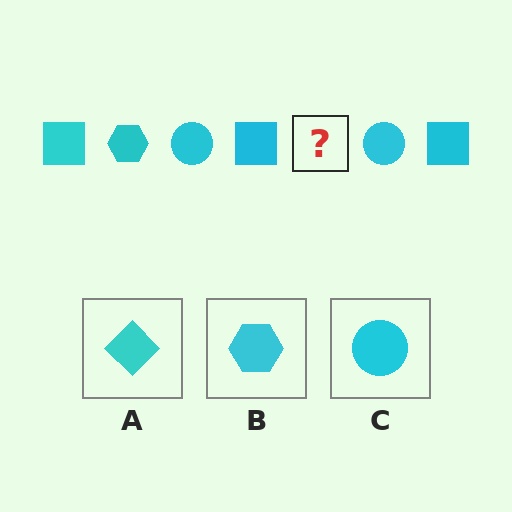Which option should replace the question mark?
Option B.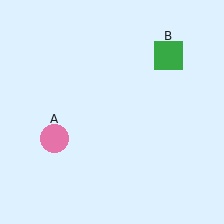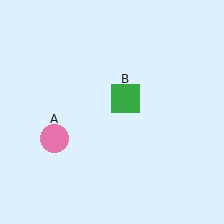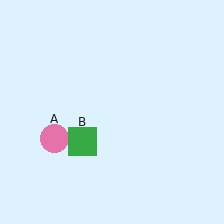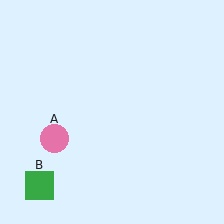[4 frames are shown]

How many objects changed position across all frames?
1 object changed position: green square (object B).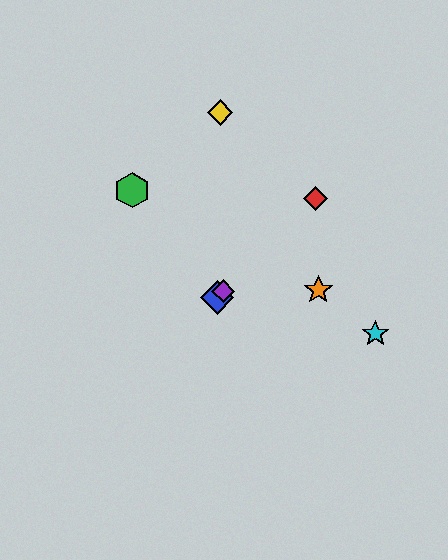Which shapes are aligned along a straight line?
The red diamond, the blue diamond, the purple diamond are aligned along a straight line.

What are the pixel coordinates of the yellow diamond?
The yellow diamond is at (220, 112).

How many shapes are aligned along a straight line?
3 shapes (the red diamond, the blue diamond, the purple diamond) are aligned along a straight line.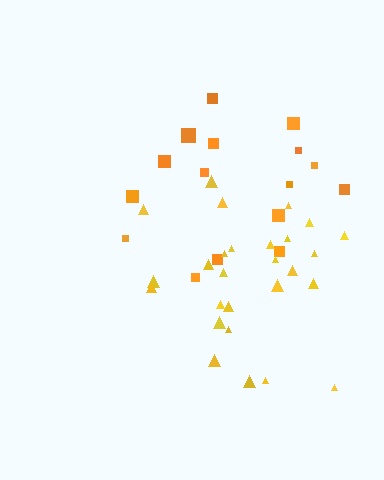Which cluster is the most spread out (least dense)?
Orange.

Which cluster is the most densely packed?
Yellow.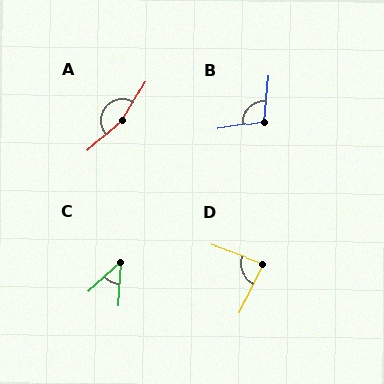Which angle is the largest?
A, at approximately 162 degrees.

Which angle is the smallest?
C, at approximately 44 degrees.